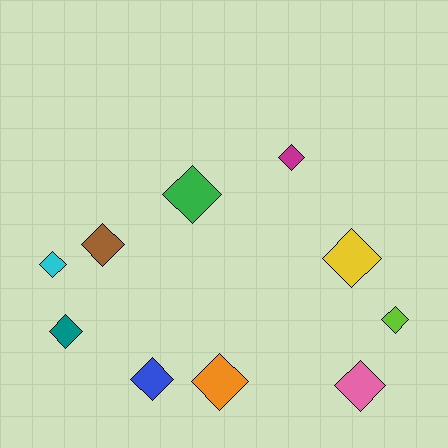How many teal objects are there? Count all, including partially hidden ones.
There is 1 teal object.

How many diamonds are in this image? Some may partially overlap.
There are 10 diamonds.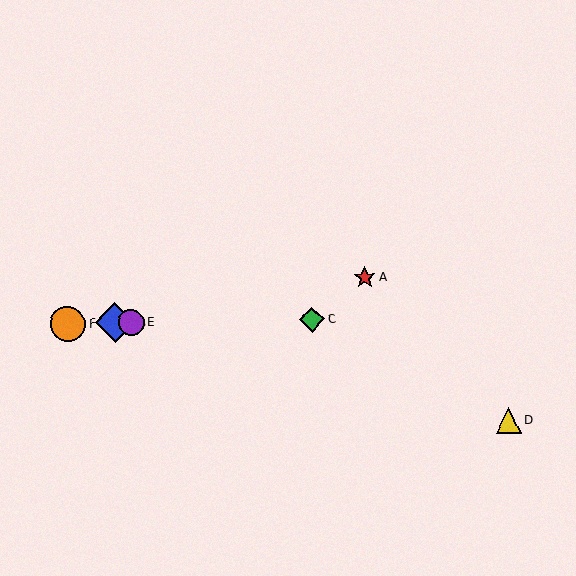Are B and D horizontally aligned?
No, B is at y≈323 and D is at y≈421.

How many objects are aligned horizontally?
4 objects (B, C, E, F) are aligned horizontally.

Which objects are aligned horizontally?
Objects B, C, E, F are aligned horizontally.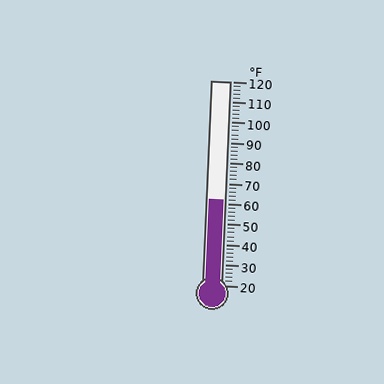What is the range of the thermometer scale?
The thermometer scale ranges from 20°F to 120°F.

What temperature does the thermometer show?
The thermometer shows approximately 62°F.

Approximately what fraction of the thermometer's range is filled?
The thermometer is filled to approximately 40% of its range.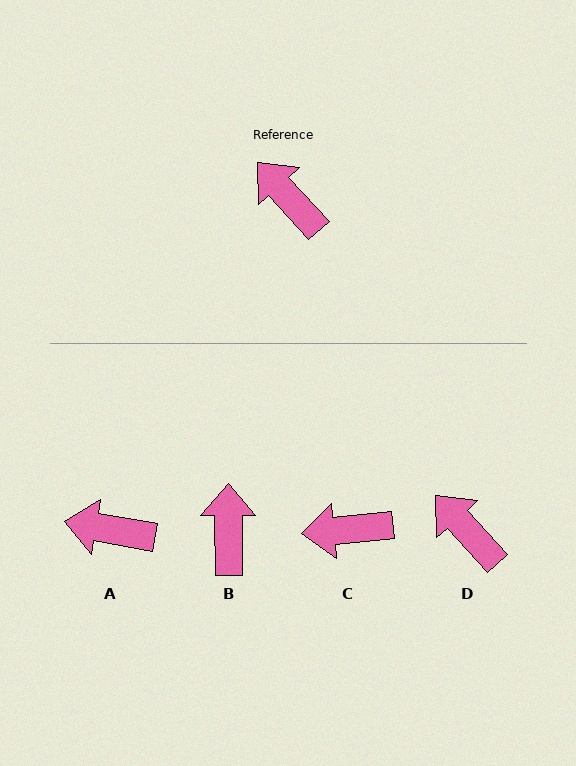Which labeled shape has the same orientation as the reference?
D.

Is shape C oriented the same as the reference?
No, it is off by about 53 degrees.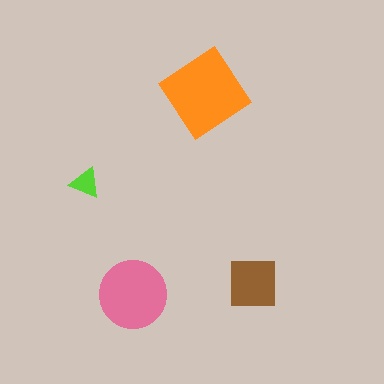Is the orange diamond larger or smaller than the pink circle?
Larger.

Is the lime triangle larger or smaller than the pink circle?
Smaller.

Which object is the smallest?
The lime triangle.